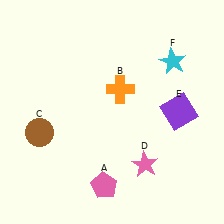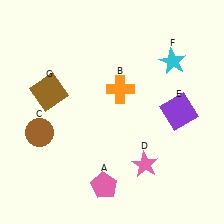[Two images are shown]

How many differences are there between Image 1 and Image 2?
There is 1 difference between the two images.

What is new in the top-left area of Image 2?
A brown square (G) was added in the top-left area of Image 2.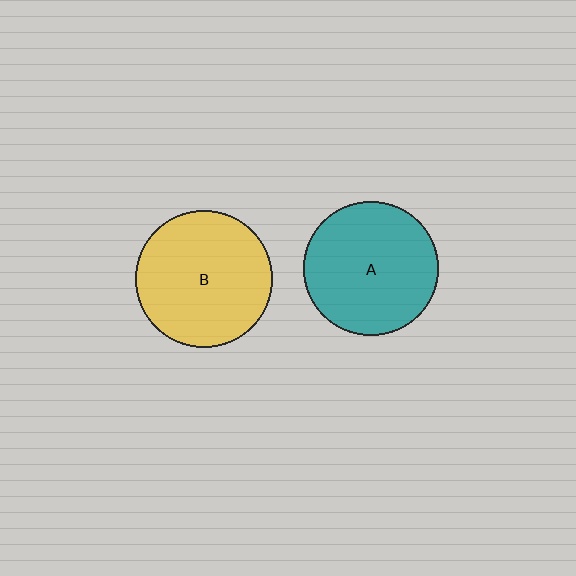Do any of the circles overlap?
No, none of the circles overlap.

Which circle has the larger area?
Circle B (yellow).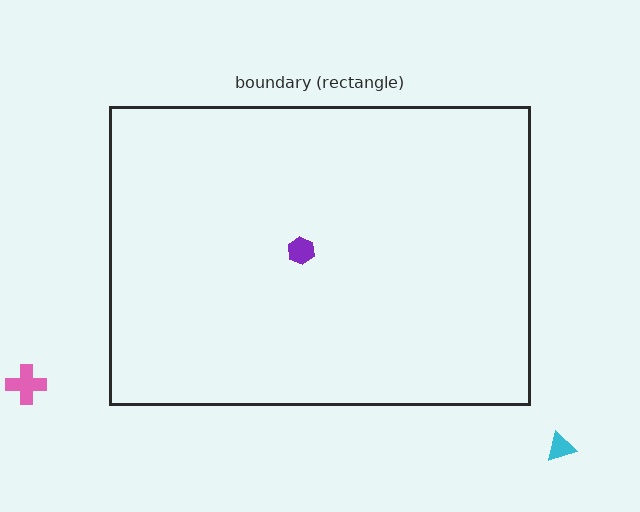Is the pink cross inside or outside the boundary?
Outside.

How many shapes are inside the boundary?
1 inside, 2 outside.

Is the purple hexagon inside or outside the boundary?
Inside.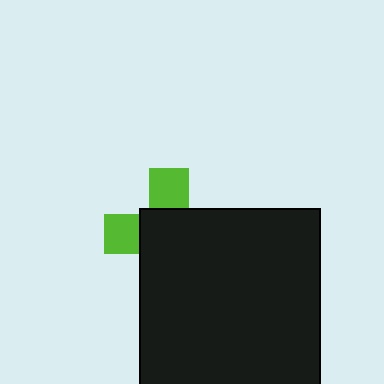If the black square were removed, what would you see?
You would see the complete lime cross.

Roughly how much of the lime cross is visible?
A small part of it is visible (roughly 34%).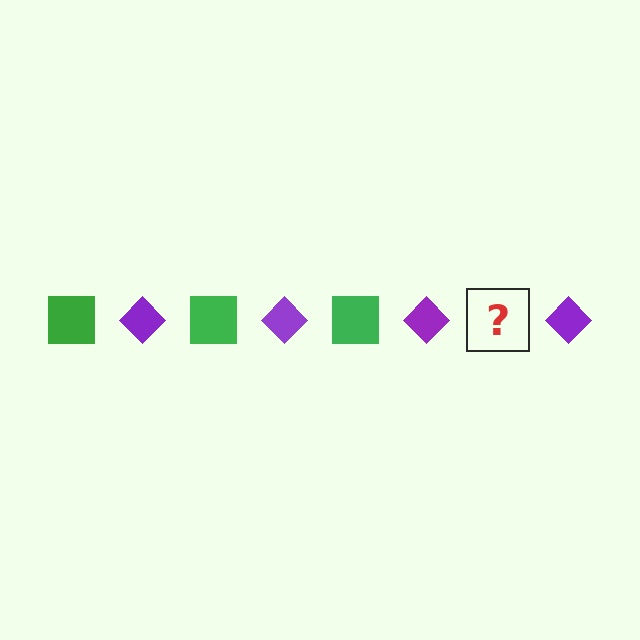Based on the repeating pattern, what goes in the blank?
The blank should be a green square.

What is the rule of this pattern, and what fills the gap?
The rule is that the pattern alternates between green square and purple diamond. The gap should be filled with a green square.